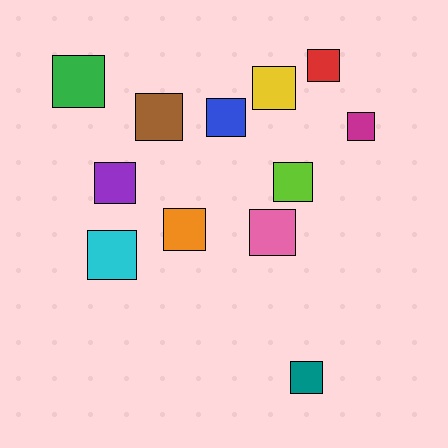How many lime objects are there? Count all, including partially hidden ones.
There is 1 lime object.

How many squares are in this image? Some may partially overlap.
There are 12 squares.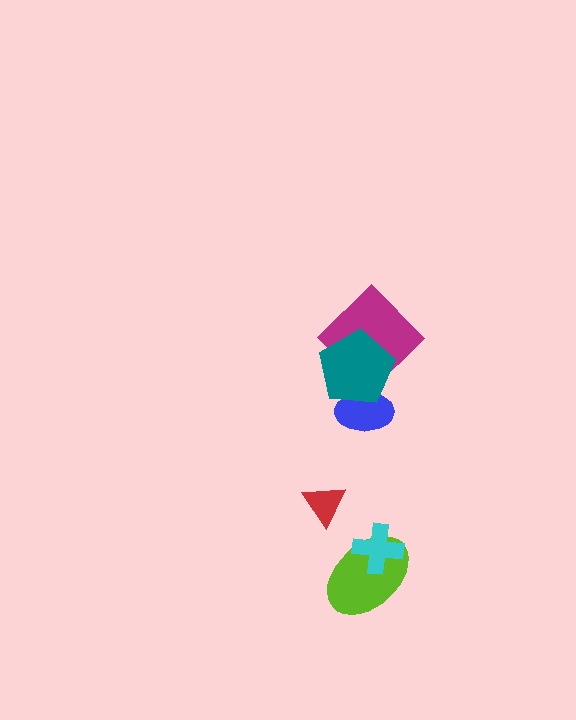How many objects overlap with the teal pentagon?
2 objects overlap with the teal pentagon.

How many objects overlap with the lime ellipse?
1 object overlaps with the lime ellipse.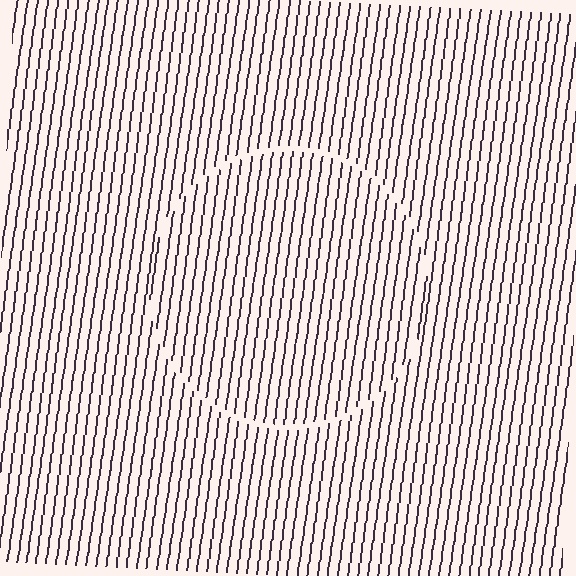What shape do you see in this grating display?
An illusory circle. The interior of the shape contains the same grating, shifted by half a period — the contour is defined by the phase discontinuity where line-ends from the inner and outer gratings abut.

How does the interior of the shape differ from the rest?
The interior of the shape contains the same grating, shifted by half a period — the contour is defined by the phase discontinuity where line-ends from the inner and outer gratings abut.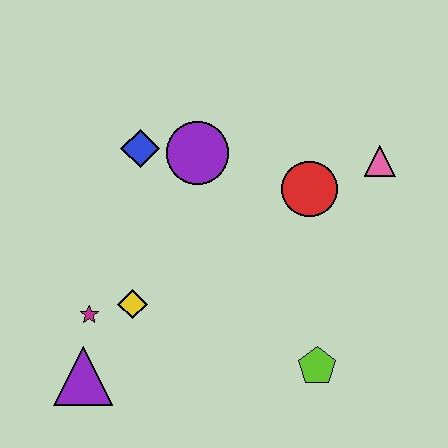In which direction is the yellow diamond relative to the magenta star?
The yellow diamond is to the right of the magenta star.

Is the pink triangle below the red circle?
No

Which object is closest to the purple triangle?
The magenta star is closest to the purple triangle.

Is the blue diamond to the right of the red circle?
No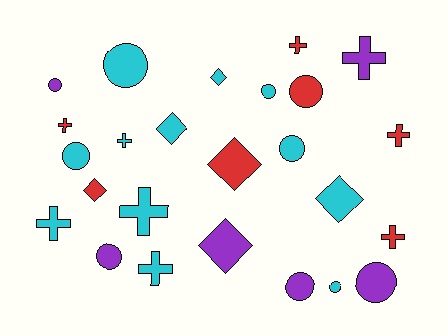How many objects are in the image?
There are 25 objects.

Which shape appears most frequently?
Circle, with 10 objects.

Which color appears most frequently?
Cyan, with 12 objects.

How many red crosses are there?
There are 4 red crosses.